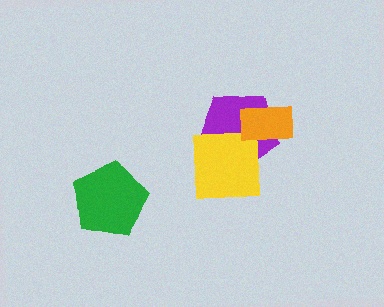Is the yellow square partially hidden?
No, no other shape covers it.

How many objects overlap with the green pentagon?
0 objects overlap with the green pentagon.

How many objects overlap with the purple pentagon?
2 objects overlap with the purple pentagon.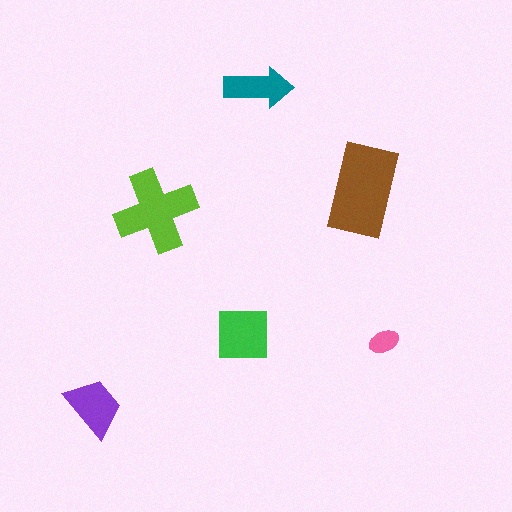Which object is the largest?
The brown rectangle.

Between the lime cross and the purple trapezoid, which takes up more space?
The lime cross.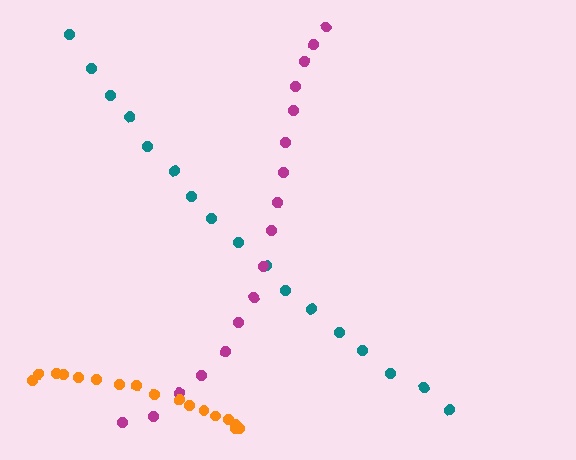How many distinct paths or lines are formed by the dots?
There are 3 distinct paths.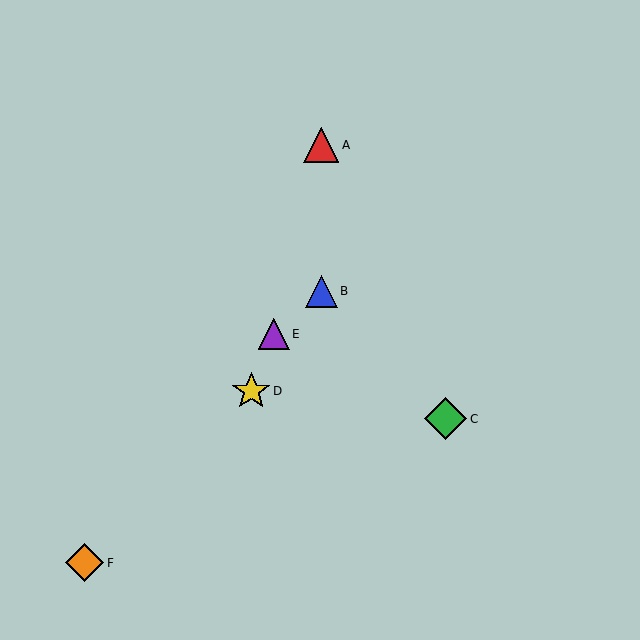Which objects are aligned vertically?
Objects A, B are aligned vertically.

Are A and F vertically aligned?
No, A is at x≈321 and F is at x≈85.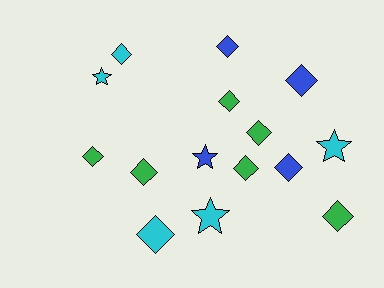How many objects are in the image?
There are 15 objects.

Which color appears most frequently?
Green, with 6 objects.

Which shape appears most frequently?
Diamond, with 11 objects.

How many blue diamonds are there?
There are 3 blue diamonds.